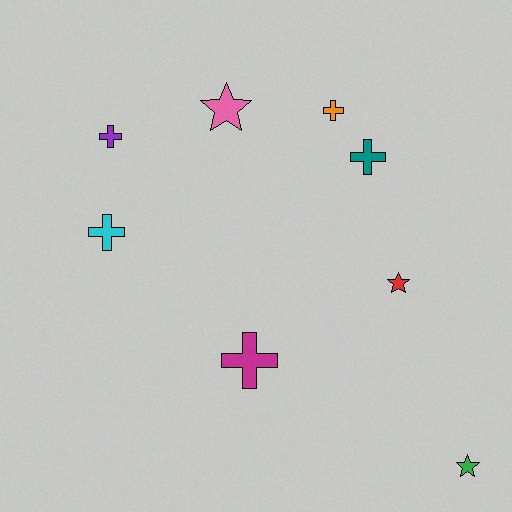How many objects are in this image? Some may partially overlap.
There are 8 objects.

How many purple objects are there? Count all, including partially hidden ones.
There is 1 purple object.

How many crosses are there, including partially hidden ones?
There are 5 crosses.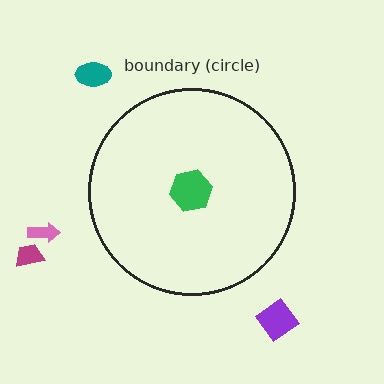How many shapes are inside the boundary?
1 inside, 4 outside.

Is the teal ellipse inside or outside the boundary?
Outside.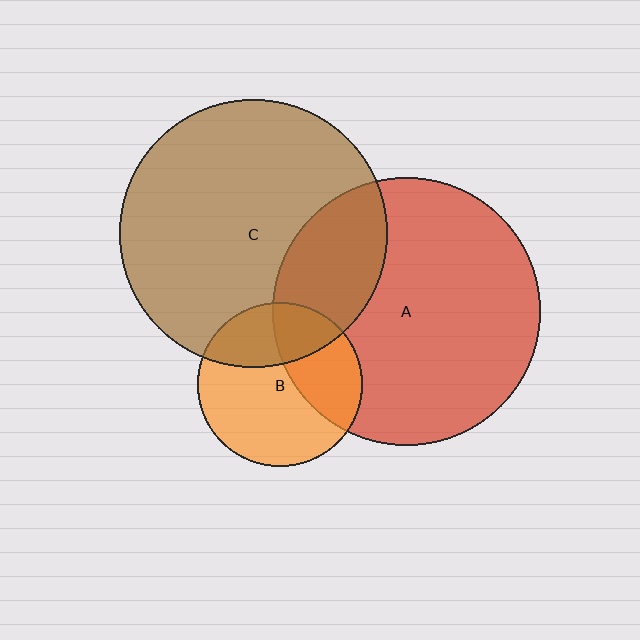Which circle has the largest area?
Circle A (red).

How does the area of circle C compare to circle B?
Approximately 2.6 times.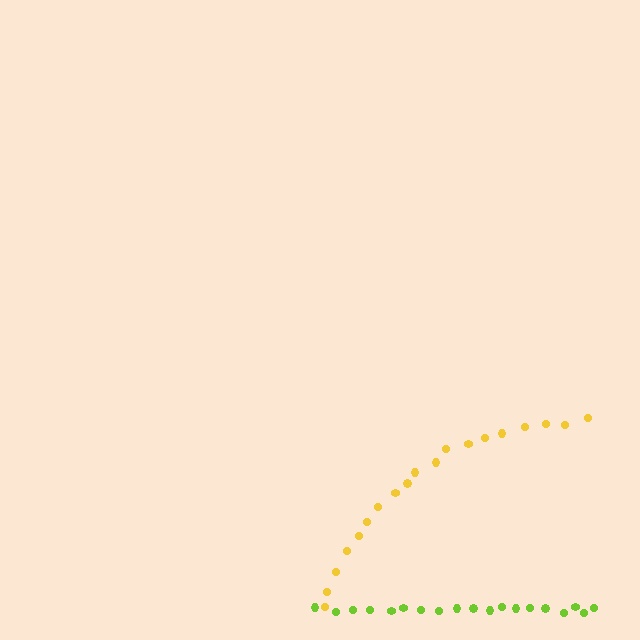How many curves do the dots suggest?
There are 2 distinct paths.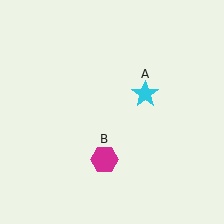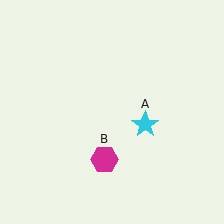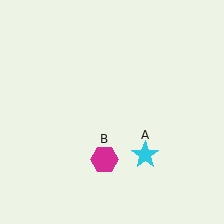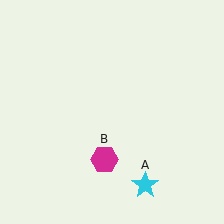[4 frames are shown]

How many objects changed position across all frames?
1 object changed position: cyan star (object A).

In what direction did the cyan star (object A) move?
The cyan star (object A) moved down.